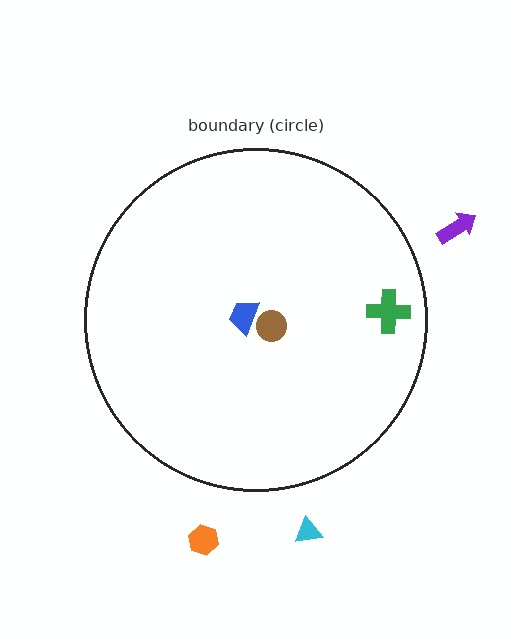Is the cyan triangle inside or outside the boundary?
Outside.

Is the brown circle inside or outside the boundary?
Inside.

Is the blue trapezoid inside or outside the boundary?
Inside.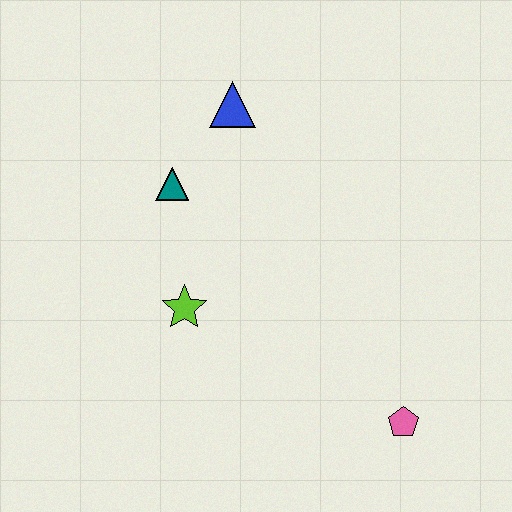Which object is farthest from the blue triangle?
The pink pentagon is farthest from the blue triangle.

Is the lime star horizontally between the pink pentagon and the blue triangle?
No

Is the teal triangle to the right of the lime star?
No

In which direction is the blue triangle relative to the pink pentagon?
The blue triangle is above the pink pentagon.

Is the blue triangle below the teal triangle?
No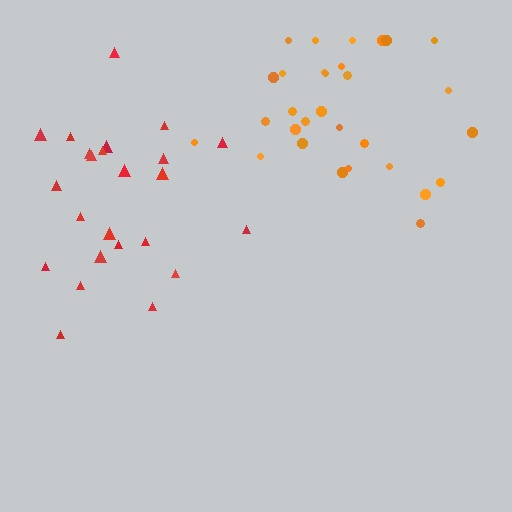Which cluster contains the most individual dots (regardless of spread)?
Orange (30).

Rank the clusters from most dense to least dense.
red, orange.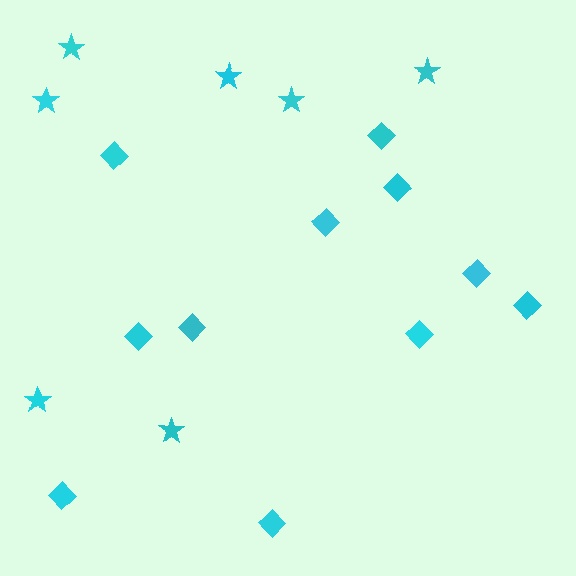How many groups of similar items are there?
There are 2 groups: one group of stars (7) and one group of diamonds (11).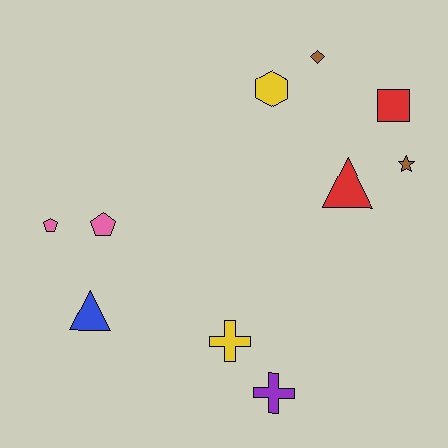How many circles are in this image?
There are no circles.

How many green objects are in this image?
There are no green objects.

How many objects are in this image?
There are 10 objects.